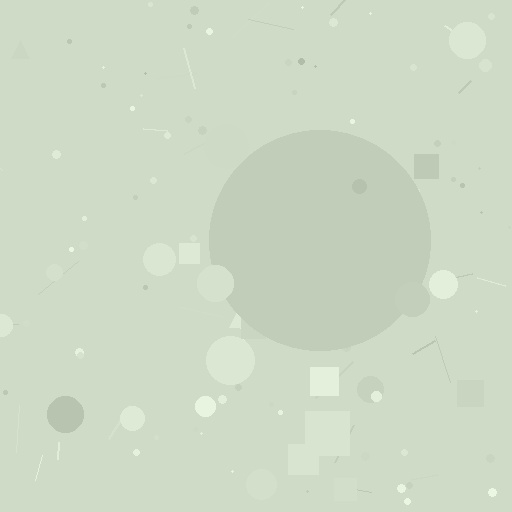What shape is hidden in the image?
A circle is hidden in the image.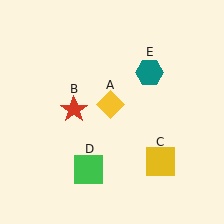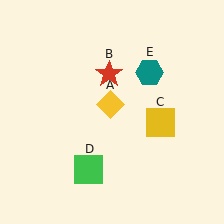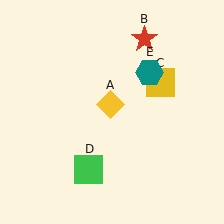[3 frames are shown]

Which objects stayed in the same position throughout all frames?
Yellow diamond (object A) and green square (object D) and teal hexagon (object E) remained stationary.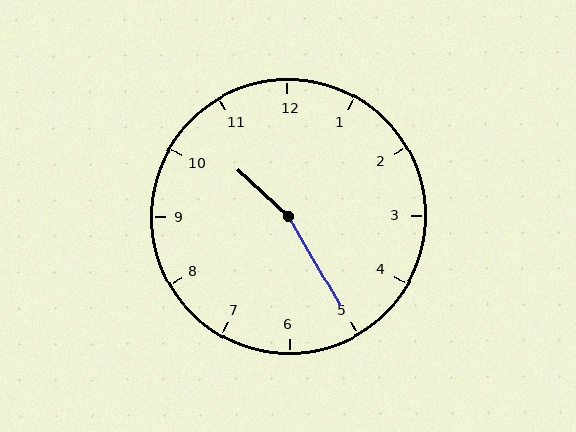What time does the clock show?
10:25.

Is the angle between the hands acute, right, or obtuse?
It is obtuse.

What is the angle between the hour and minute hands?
Approximately 162 degrees.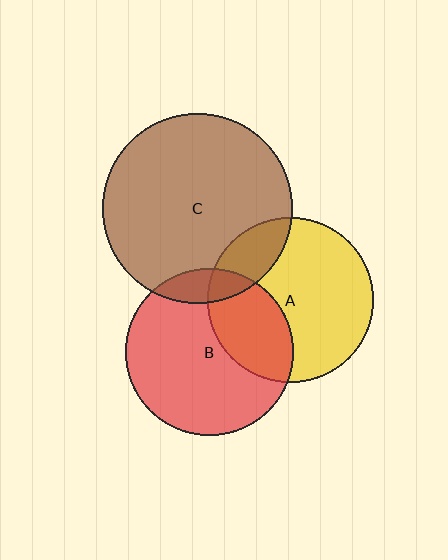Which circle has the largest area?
Circle C (brown).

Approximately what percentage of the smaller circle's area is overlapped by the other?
Approximately 30%.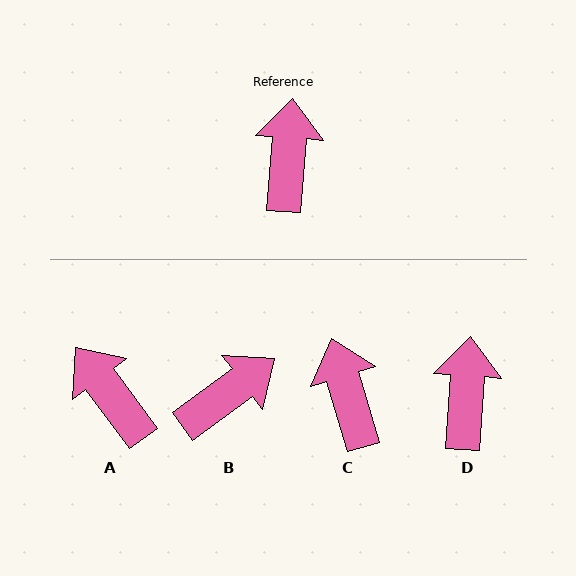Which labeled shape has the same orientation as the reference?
D.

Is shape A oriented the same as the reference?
No, it is off by about 41 degrees.